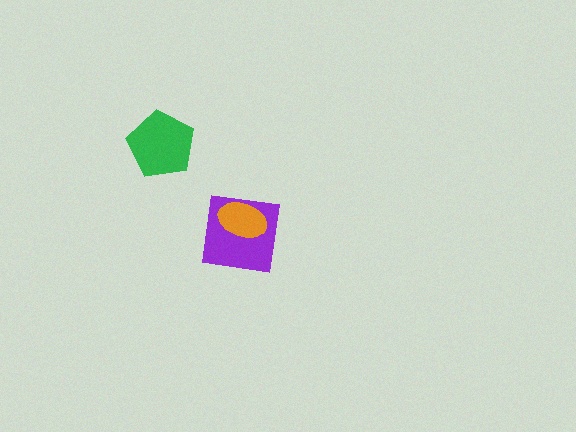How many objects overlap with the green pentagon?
0 objects overlap with the green pentagon.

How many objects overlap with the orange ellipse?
1 object overlaps with the orange ellipse.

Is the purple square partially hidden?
Yes, it is partially covered by another shape.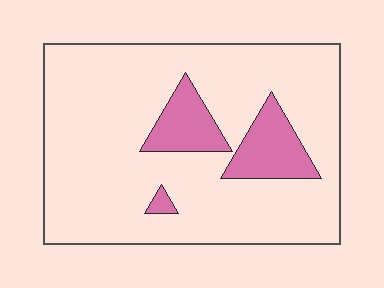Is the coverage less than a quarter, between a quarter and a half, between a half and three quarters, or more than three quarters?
Less than a quarter.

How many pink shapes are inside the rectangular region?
3.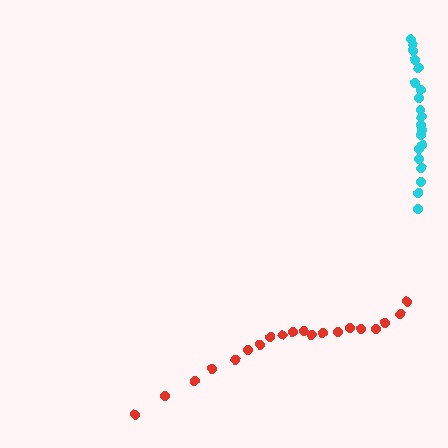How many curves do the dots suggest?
There are 2 distinct paths.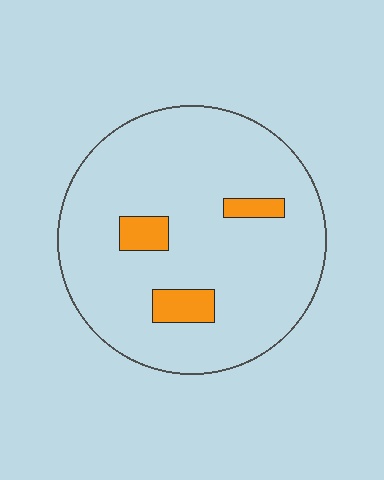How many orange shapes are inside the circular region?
3.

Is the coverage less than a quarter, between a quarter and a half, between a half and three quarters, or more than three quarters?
Less than a quarter.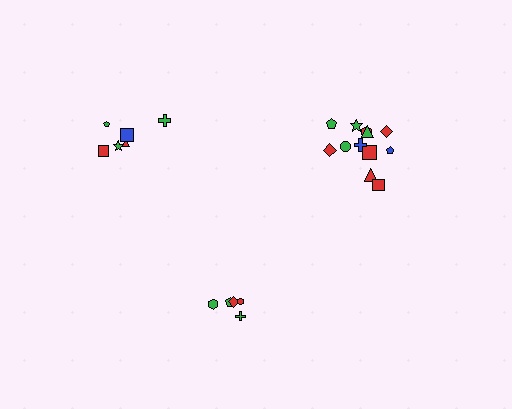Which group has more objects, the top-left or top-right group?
The top-right group.